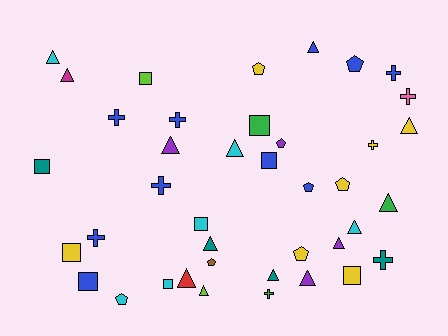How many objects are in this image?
There are 40 objects.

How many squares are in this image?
There are 9 squares.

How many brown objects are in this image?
There is 1 brown object.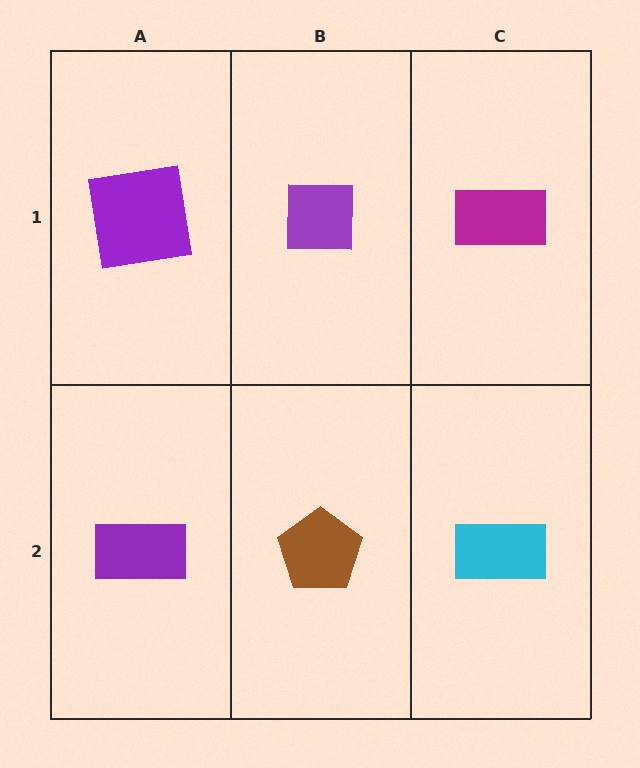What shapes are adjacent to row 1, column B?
A brown pentagon (row 2, column B), a purple square (row 1, column A), a magenta rectangle (row 1, column C).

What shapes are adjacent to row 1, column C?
A cyan rectangle (row 2, column C), a purple square (row 1, column B).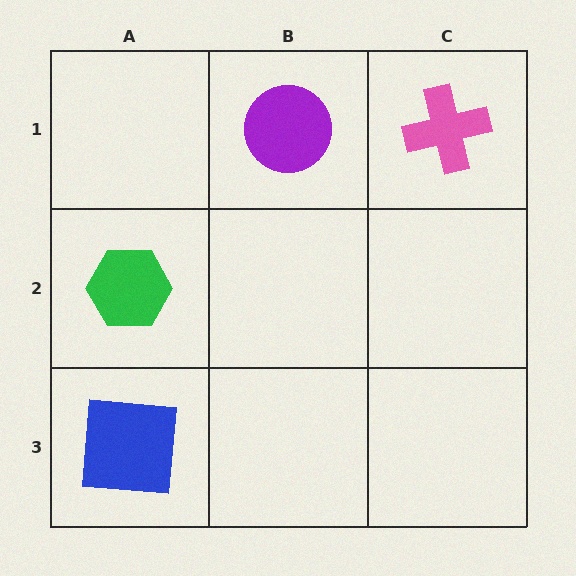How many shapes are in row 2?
1 shape.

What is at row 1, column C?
A pink cross.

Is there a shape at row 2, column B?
No, that cell is empty.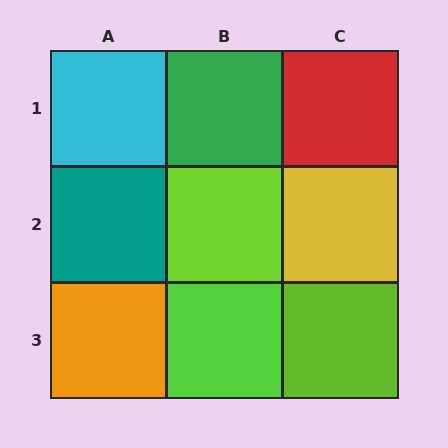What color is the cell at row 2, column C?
Yellow.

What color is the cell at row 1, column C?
Red.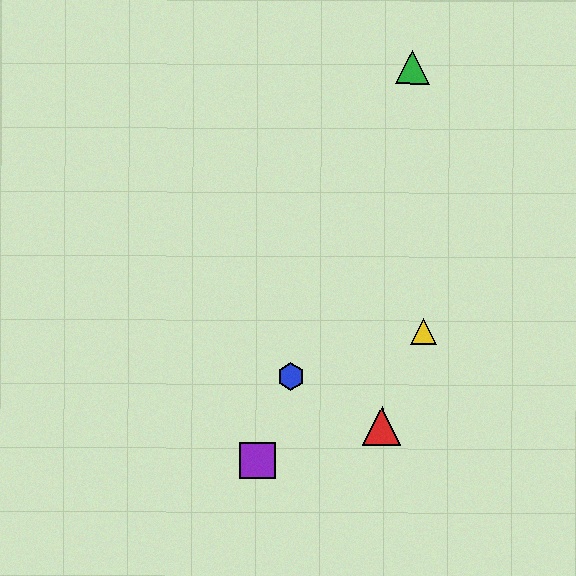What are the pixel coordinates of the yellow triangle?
The yellow triangle is at (423, 331).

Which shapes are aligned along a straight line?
The blue hexagon, the green triangle, the purple square are aligned along a straight line.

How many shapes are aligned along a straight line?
3 shapes (the blue hexagon, the green triangle, the purple square) are aligned along a straight line.